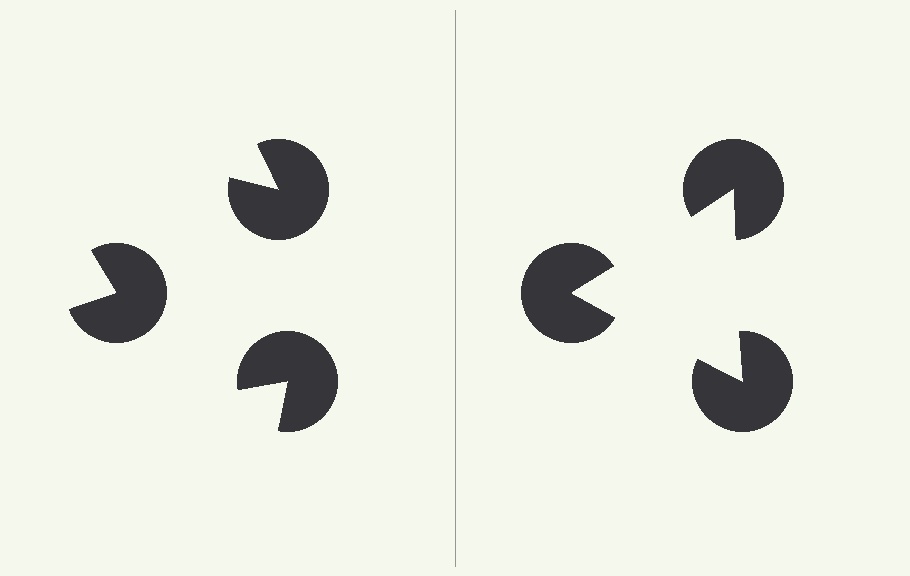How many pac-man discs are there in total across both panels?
6 — 3 on each side.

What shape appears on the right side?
An illusory triangle.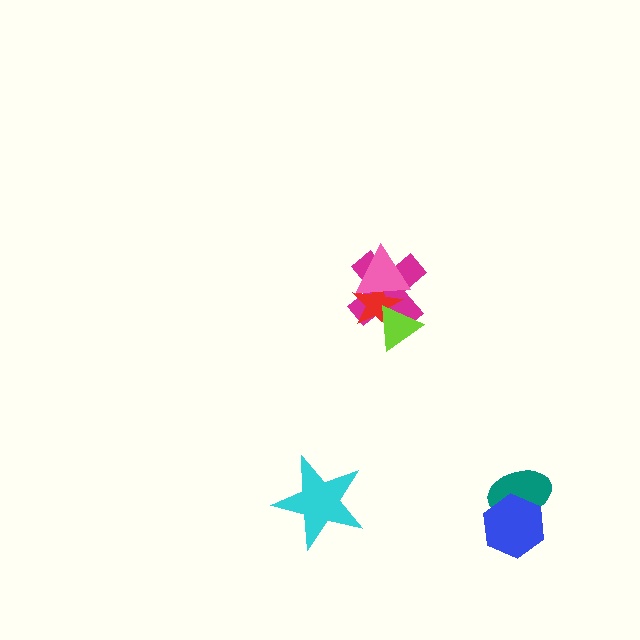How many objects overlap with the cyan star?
0 objects overlap with the cyan star.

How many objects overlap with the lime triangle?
2 objects overlap with the lime triangle.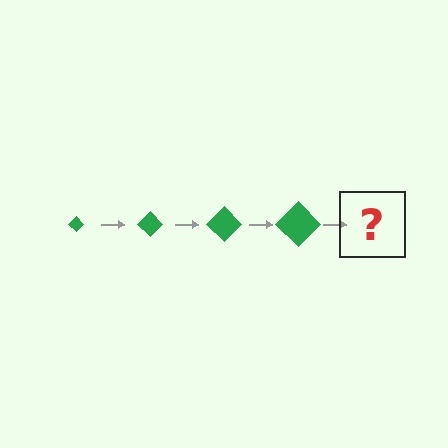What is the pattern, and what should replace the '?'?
The pattern is that the diamond gets progressively larger each step. The '?' should be a green diamond, larger than the previous one.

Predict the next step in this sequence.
The next step is a green diamond, larger than the previous one.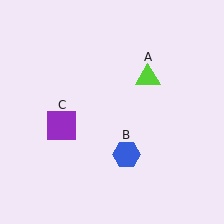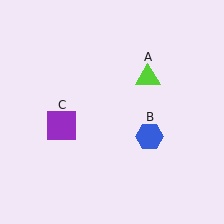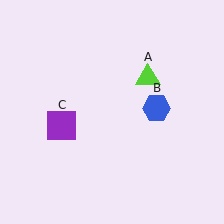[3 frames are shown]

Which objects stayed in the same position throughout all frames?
Lime triangle (object A) and purple square (object C) remained stationary.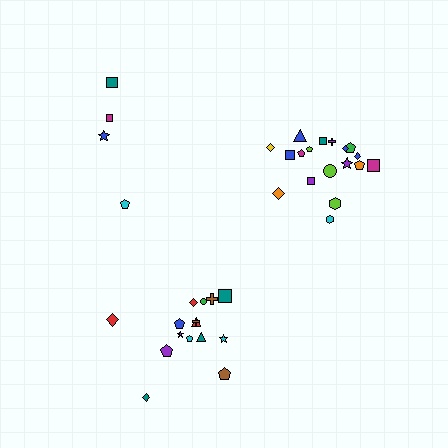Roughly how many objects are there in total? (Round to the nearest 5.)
Roughly 35 objects in total.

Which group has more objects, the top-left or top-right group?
The top-right group.